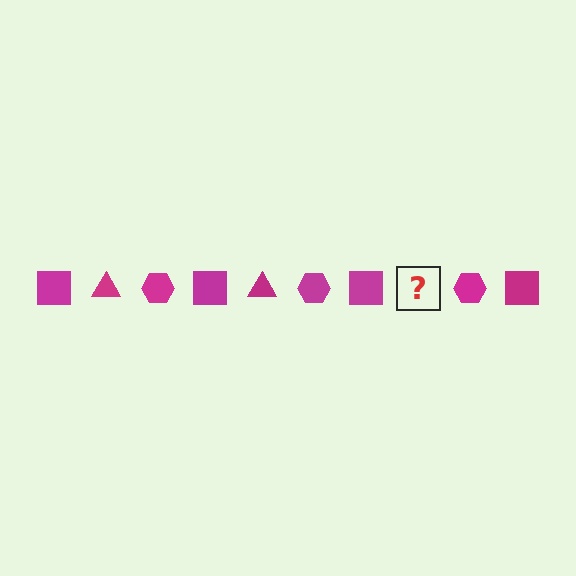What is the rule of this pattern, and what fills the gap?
The rule is that the pattern cycles through square, triangle, hexagon shapes in magenta. The gap should be filled with a magenta triangle.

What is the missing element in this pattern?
The missing element is a magenta triangle.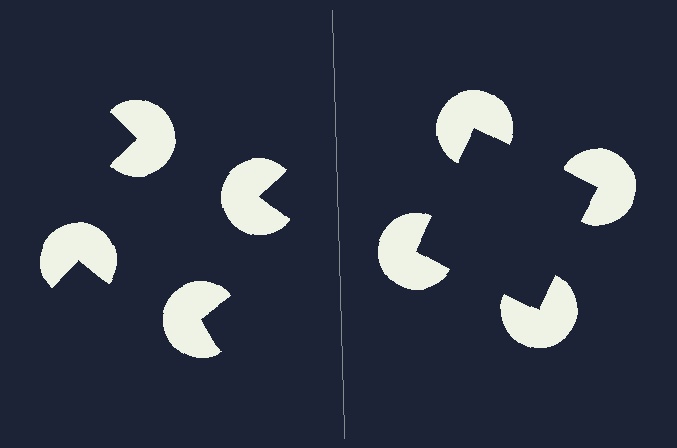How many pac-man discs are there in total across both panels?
8 — 4 on each side.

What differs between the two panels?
The pac-man discs are positioned identically on both sides; only the wedge orientations differ. On the right they align to a square; on the left they are misaligned.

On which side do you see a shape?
An illusory square appears on the right side. On the left side the wedge cuts are rotated, so no coherent shape forms.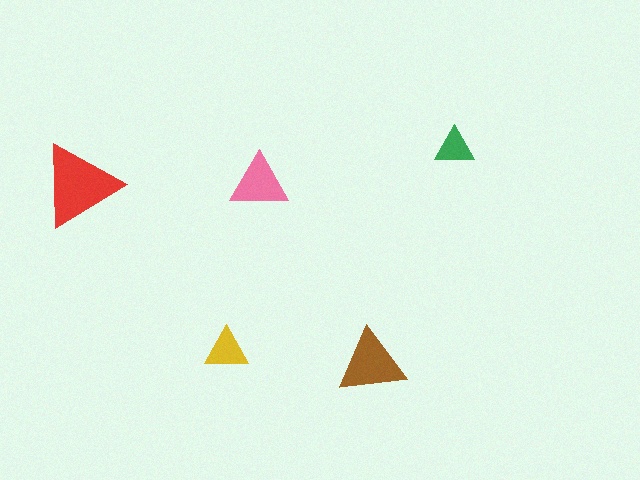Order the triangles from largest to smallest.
the red one, the brown one, the pink one, the yellow one, the green one.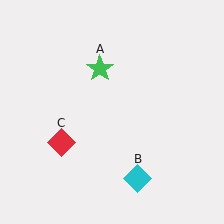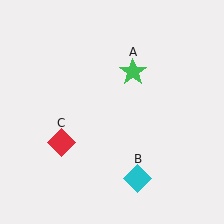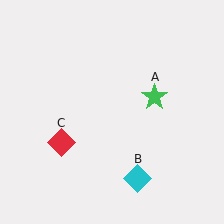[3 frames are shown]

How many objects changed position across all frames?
1 object changed position: green star (object A).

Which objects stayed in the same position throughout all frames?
Cyan diamond (object B) and red diamond (object C) remained stationary.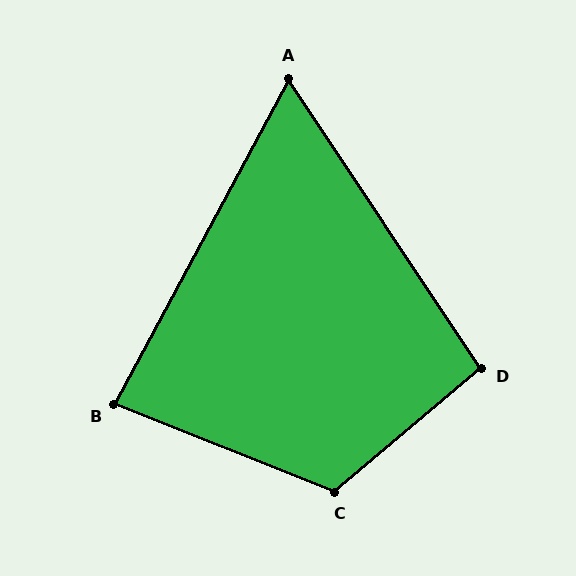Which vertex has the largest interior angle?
C, at approximately 118 degrees.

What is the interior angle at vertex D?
Approximately 96 degrees (obtuse).